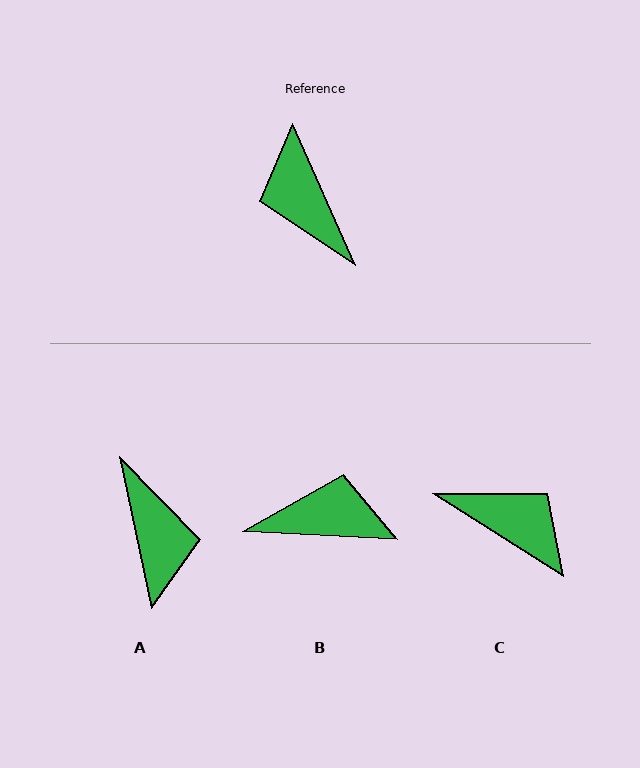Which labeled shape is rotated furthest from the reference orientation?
A, about 168 degrees away.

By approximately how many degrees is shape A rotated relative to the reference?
Approximately 168 degrees counter-clockwise.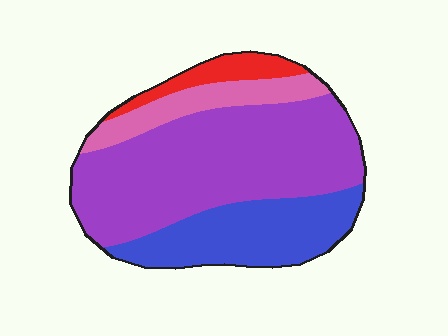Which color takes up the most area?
Purple, at roughly 55%.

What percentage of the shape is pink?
Pink covers roughly 10% of the shape.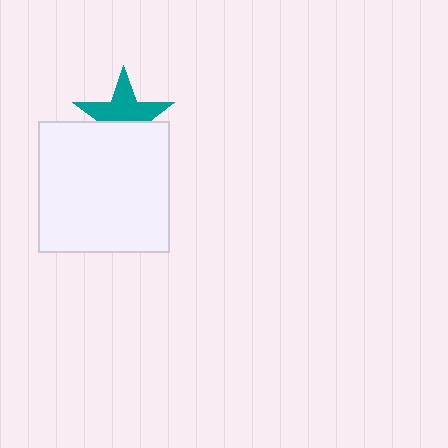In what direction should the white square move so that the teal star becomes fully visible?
The white square should move down. That is the shortest direction to clear the overlap and leave the teal star fully visible.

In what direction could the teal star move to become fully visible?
The teal star could move up. That would shift it out from behind the white square entirely.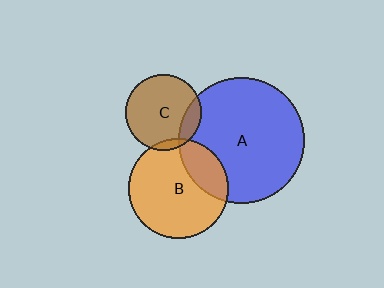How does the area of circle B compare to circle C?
Approximately 1.7 times.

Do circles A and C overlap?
Yes.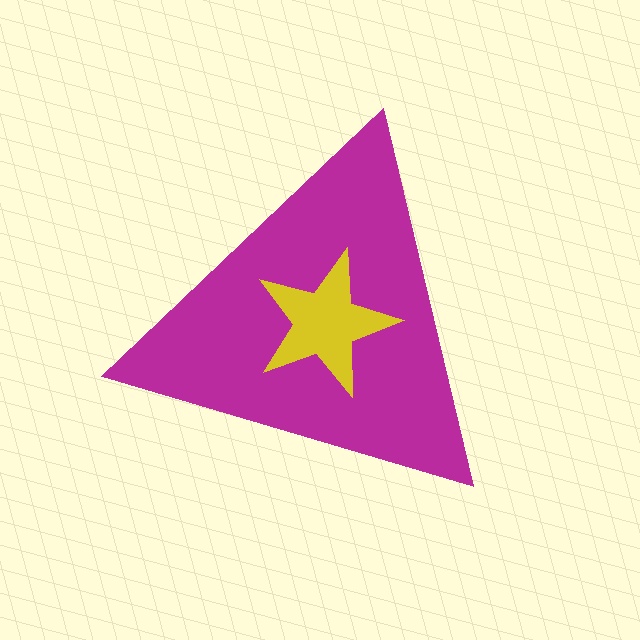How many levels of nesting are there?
2.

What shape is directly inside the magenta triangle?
The yellow star.